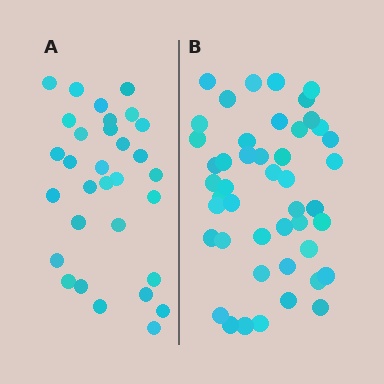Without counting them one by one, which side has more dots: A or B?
Region B (the right region) has more dots.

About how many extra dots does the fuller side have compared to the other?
Region B has approximately 15 more dots than region A.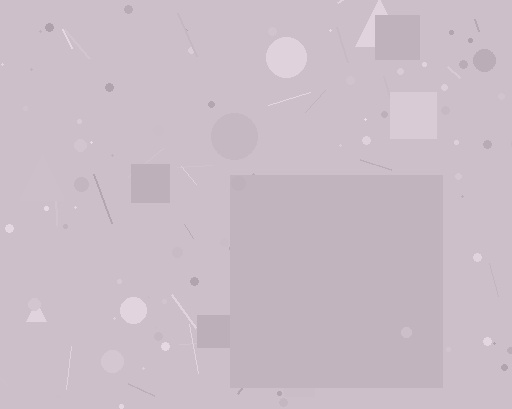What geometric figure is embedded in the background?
A square is embedded in the background.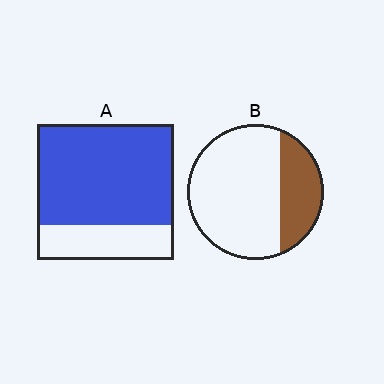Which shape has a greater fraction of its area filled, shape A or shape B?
Shape A.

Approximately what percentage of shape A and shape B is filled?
A is approximately 75% and B is approximately 30%.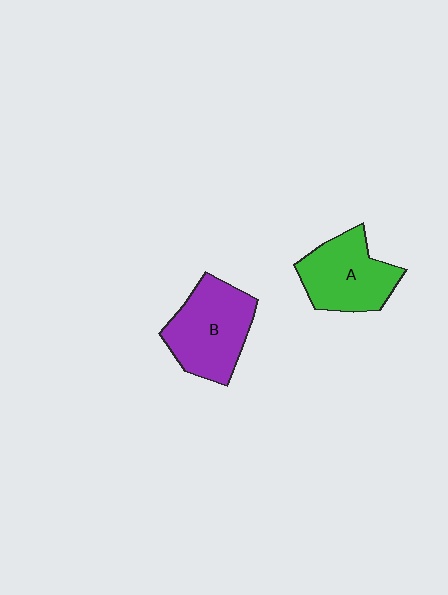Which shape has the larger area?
Shape B (purple).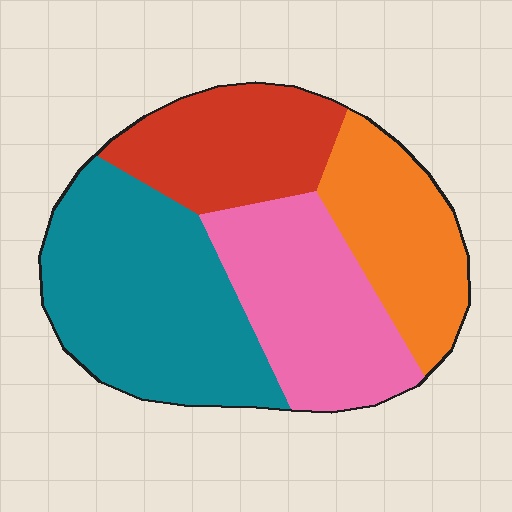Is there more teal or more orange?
Teal.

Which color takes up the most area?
Teal, at roughly 35%.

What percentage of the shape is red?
Red takes up about one fifth (1/5) of the shape.